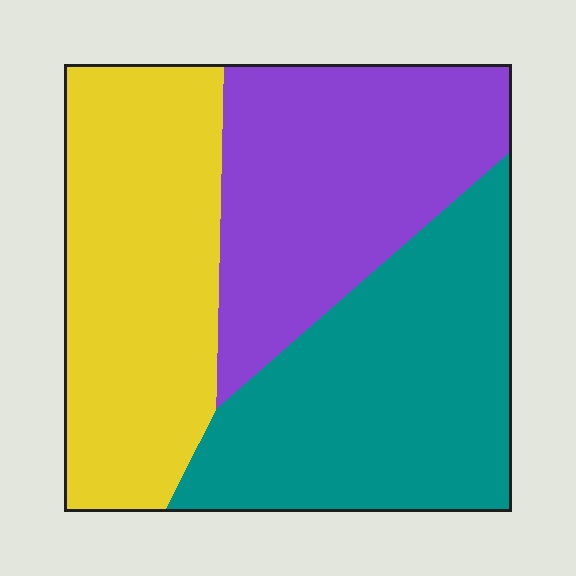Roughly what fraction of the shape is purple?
Purple covers roughly 30% of the shape.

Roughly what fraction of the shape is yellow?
Yellow covers roughly 35% of the shape.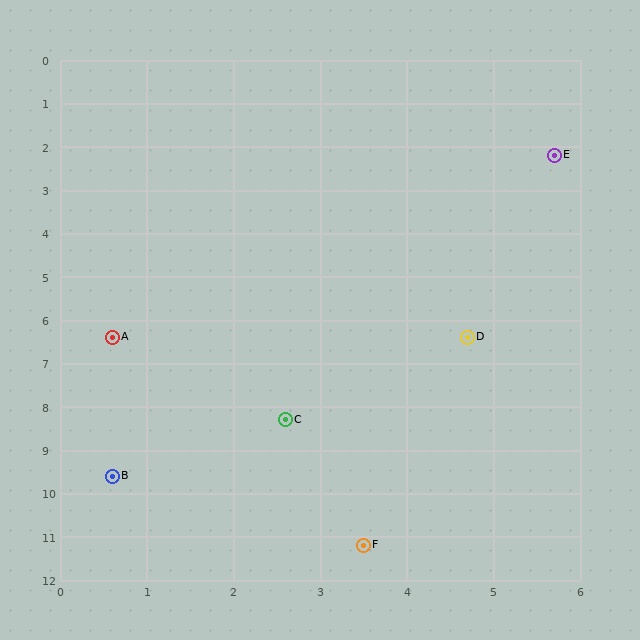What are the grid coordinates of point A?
Point A is at approximately (0.6, 6.4).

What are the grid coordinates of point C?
Point C is at approximately (2.6, 8.3).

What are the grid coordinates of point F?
Point F is at approximately (3.5, 11.2).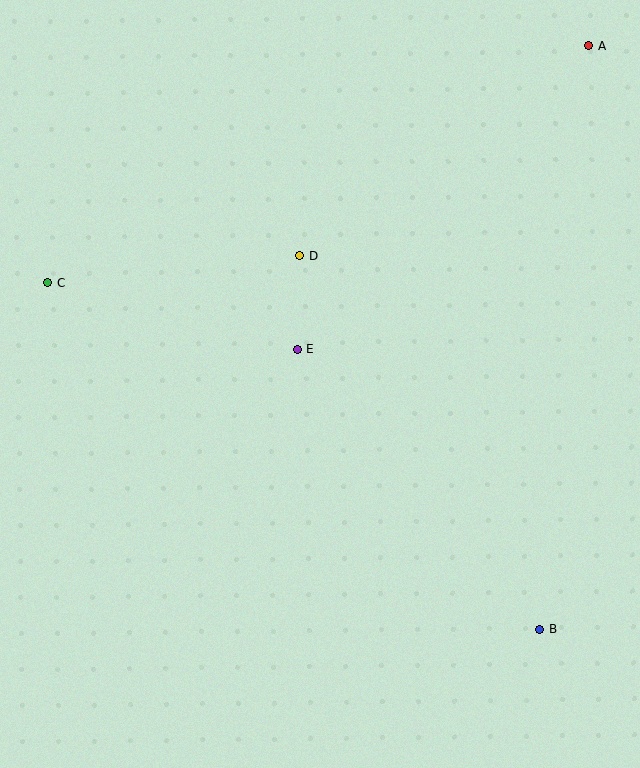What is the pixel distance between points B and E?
The distance between B and E is 370 pixels.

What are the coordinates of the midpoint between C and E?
The midpoint between C and E is at (172, 316).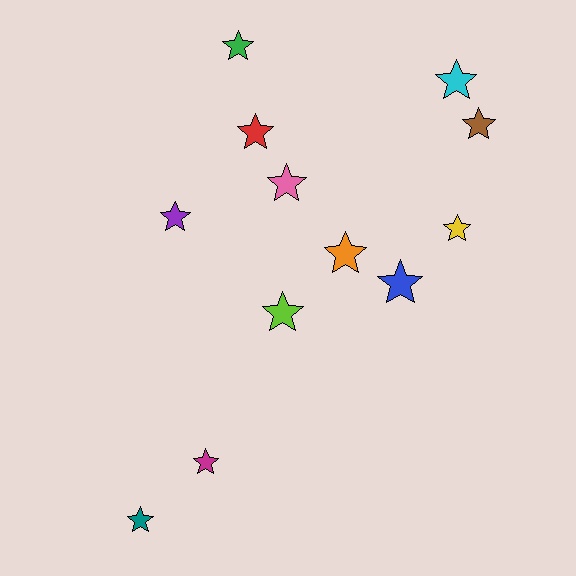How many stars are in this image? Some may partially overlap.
There are 12 stars.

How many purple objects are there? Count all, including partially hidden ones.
There is 1 purple object.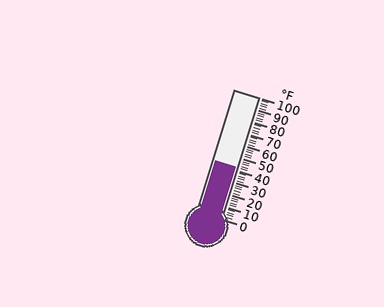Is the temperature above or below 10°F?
The temperature is above 10°F.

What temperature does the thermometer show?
The thermometer shows approximately 42°F.